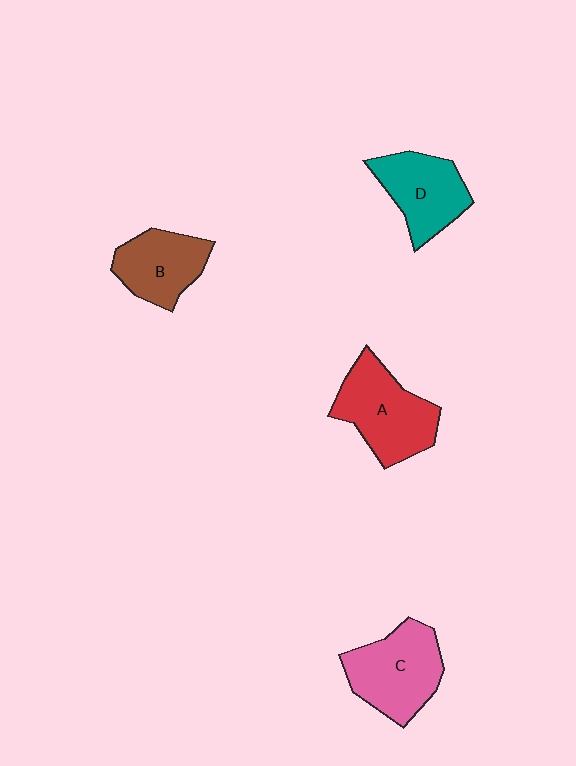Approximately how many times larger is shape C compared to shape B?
Approximately 1.3 times.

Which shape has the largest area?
Shape A (red).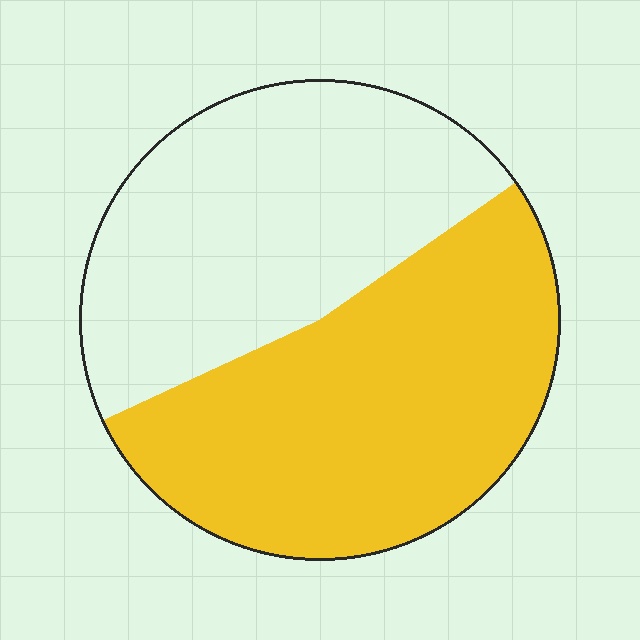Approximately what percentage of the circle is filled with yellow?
Approximately 55%.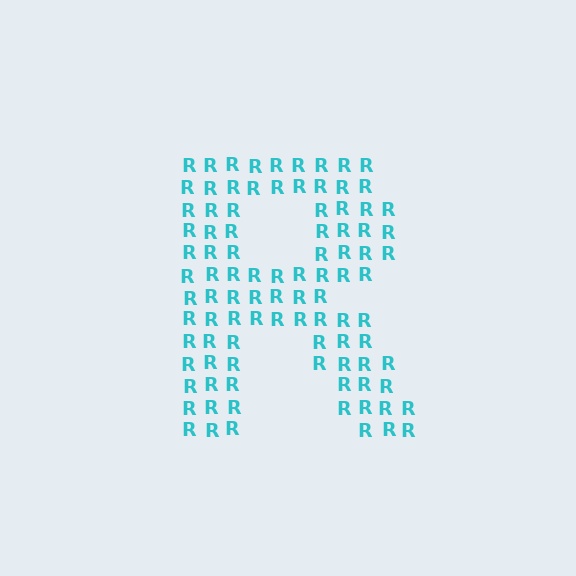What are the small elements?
The small elements are letter R's.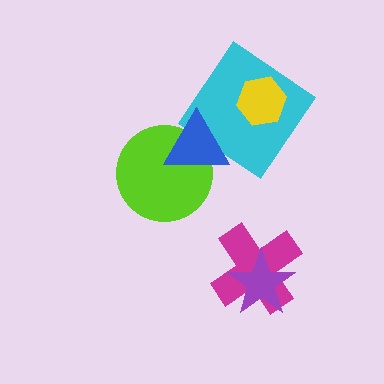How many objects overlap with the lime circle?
1 object overlaps with the lime circle.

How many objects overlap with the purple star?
1 object overlaps with the purple star.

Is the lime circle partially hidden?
Yes, it is partially covered by another shape.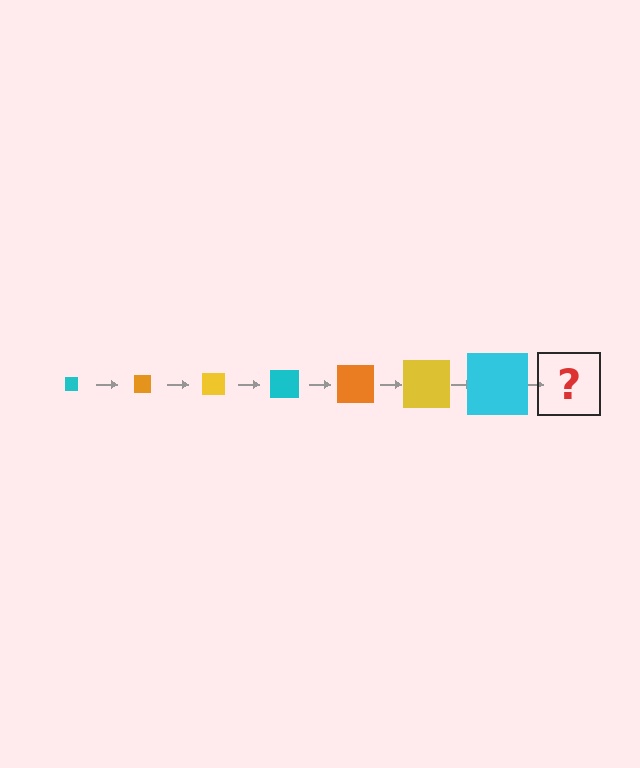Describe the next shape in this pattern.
It should be an orange square, larger than the previous one.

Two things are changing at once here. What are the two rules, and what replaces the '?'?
The two rules are that the square grows larger each step and the color cycles through cyan, orange, and yellow. The '?' should be an orange square, larger than the previous one.